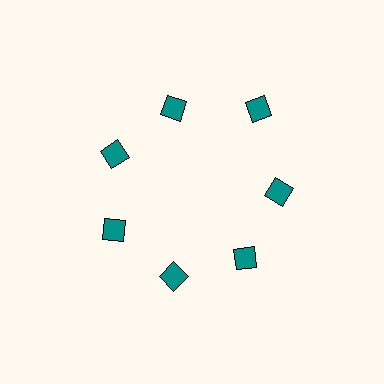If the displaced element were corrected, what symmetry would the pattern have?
It would have 7-fold rotational symmetry — the pattern would map onto itself every 51 degrees.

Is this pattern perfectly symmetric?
No. The 7 teal diamonds are arranged in a ring, but one element near the 1 o'clock position is pushed outward from the center, breaking the 7-fold rotational symmetry.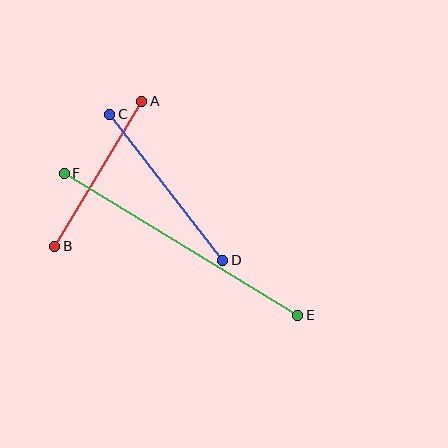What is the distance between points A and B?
The distance is approximately 169 pixels.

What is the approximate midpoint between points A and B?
The midpoint is at approximately (98, 174) pixels.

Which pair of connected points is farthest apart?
Points E and F are farthest apart.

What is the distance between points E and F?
The distance is approximately 273 pixels.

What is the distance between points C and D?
The distance is approximately 184 pixels.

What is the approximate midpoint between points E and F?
The midpoint is at approximately (181, 244) pixels.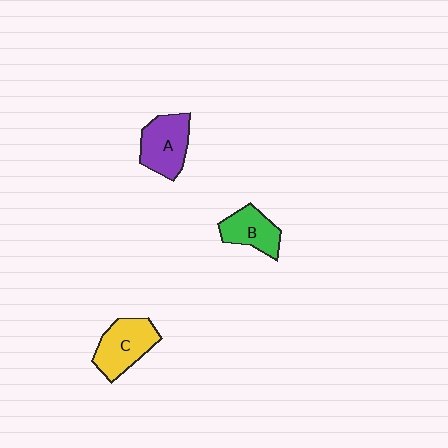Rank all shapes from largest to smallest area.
From largest to smallest: C (yellow), A (purple), B (green).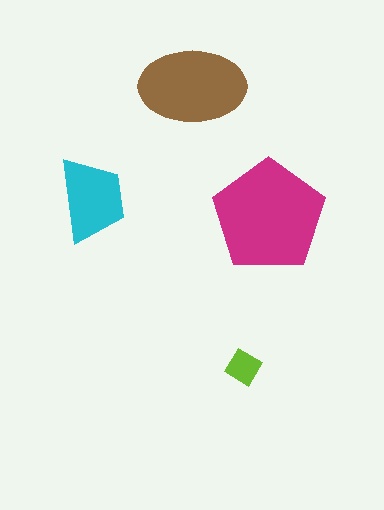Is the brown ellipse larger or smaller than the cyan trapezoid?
Larger.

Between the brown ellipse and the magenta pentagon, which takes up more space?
The magenta pentagon.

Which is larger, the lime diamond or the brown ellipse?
The brown ellipse.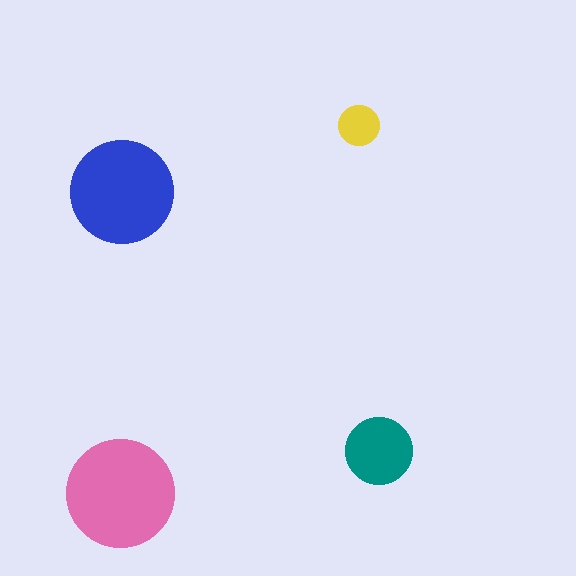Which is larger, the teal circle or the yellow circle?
The teal one.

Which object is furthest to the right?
The teal circle is rightmost.